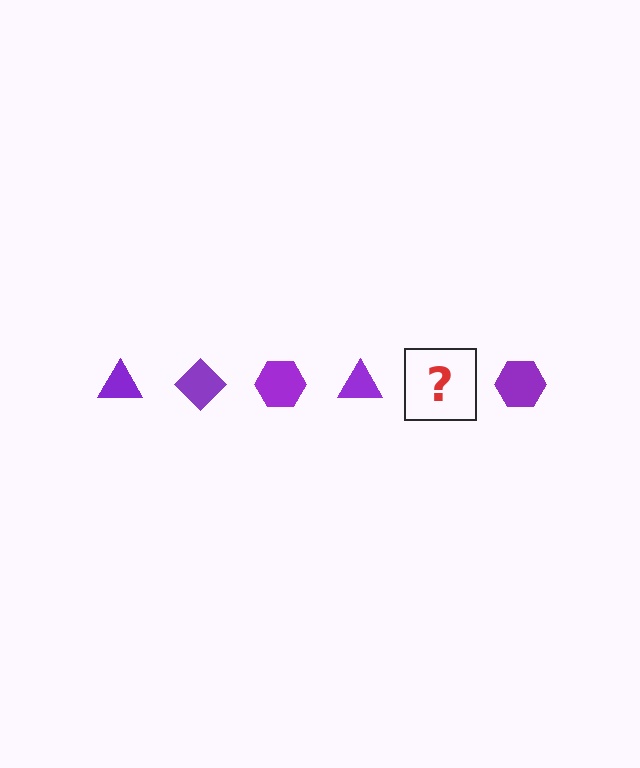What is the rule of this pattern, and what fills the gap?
The rule is that the pattern cycles through triangle, diamond, hexagon shapes in purple. The gap should be filled with a purple diamond.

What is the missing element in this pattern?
The missing element is a purple diamond.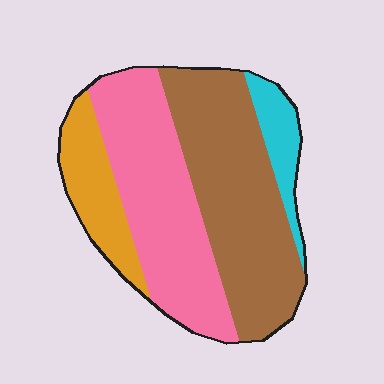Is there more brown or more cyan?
Brown.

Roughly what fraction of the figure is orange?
Orange covers 15% of the figure.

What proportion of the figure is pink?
Pink takes up about three eighths (3/8) of the figure.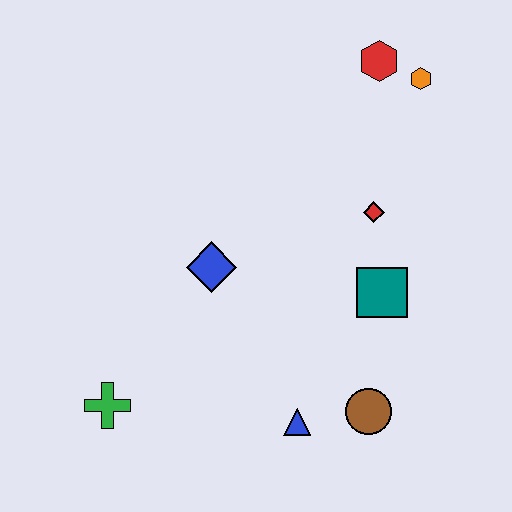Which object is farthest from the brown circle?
The red hexagon is farthest from the brown circle.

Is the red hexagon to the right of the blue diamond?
Yes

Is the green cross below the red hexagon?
Yes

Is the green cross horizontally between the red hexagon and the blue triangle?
No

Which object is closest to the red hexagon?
The orange hexagon is closest to the red hexagon.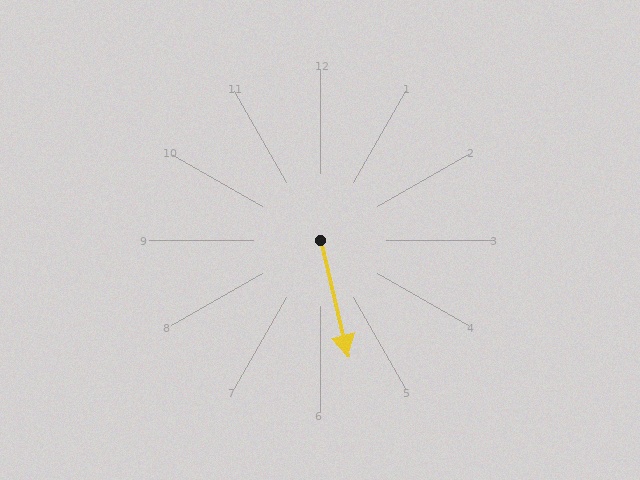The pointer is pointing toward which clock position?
Roughly 6 o'clock.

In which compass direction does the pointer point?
South.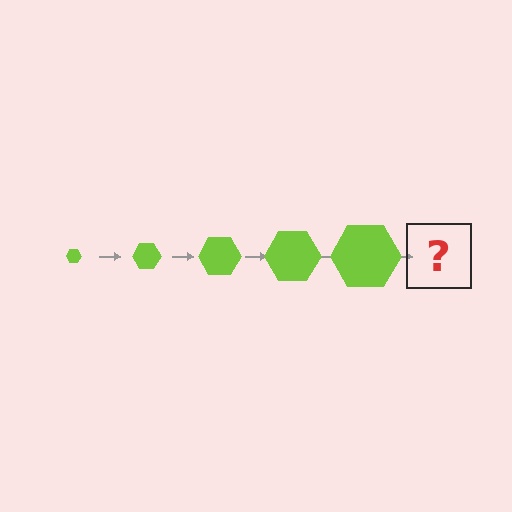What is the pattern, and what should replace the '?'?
The pattern is that the hexagon gets progressively larger each step. The '?' should be a lime hexagon, larger than the previous one.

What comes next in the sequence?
The next element should be a lime hexagon, larger than the previous one.